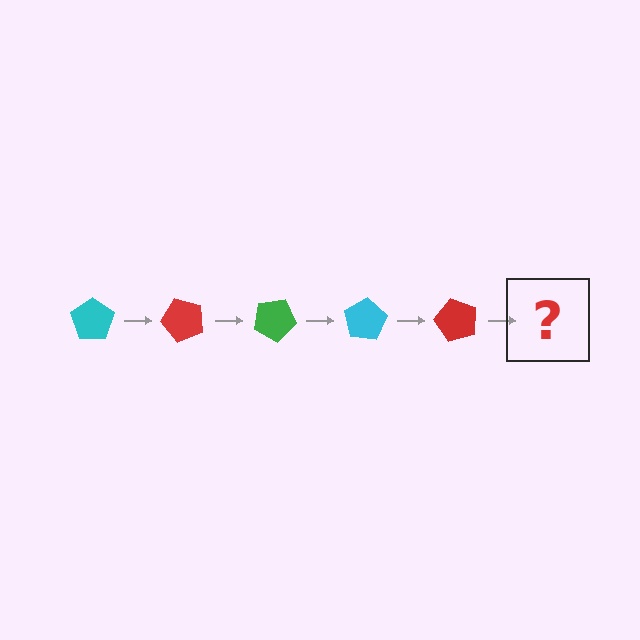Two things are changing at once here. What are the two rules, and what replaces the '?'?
The two rules are that it rotates 50 degrees each step and the color cycles through cyan, red, and green. The '?' should be a green pentagon, rotated 250 degrees from the start.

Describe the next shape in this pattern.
It should be a green pentagon, rotated 250 degrees from the start.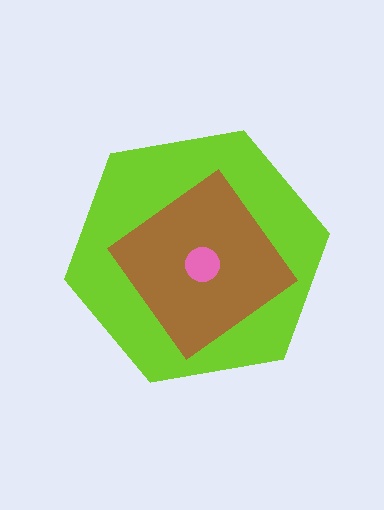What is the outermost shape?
The lime hexagon.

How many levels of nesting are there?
3.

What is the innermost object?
The pink circle.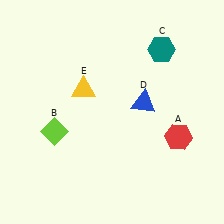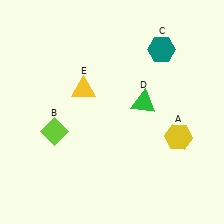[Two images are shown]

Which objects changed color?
A changed from red to yellow. D changed from blue to green.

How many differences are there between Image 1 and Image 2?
There are 2 differences between the two images.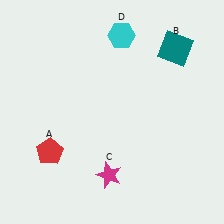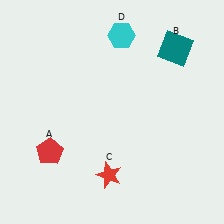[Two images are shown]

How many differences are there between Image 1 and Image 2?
There is 1 difference between the two images.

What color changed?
The star (C) changed from magenta in Image 1 to red in Image 2.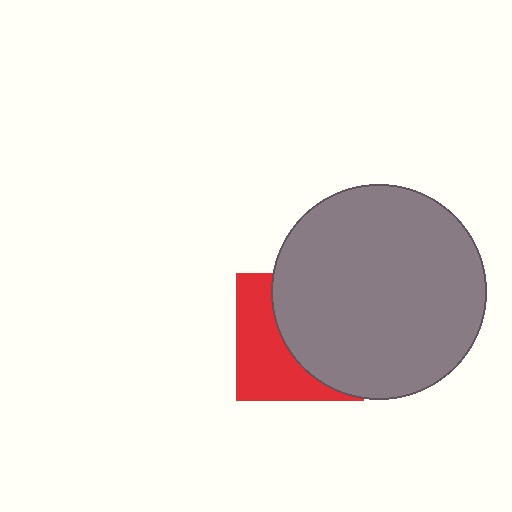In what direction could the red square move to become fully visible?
The red square could move left. That would shift it out from behind the gray circle entirely.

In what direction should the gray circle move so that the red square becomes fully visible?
The gray circle should move right. That is the shortest direction to clear the overlap and leave the red square fully visible.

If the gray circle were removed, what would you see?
You would see the complete red square.